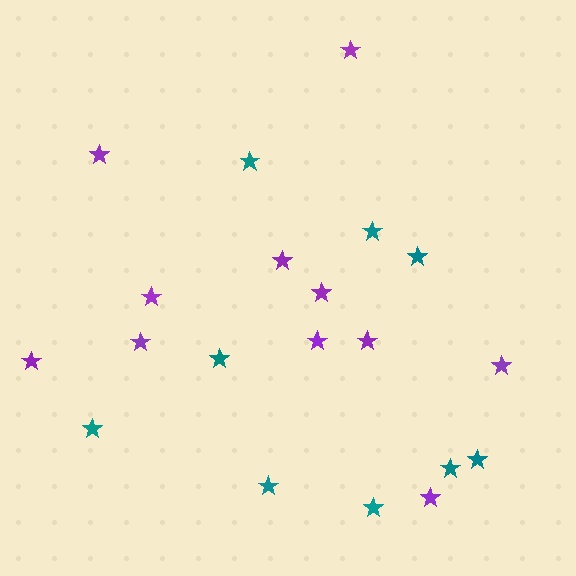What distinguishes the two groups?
There are 2 groups: one group of teal stars (9) and one group of purple stars (11).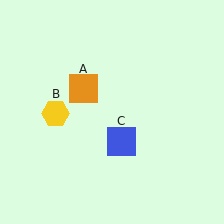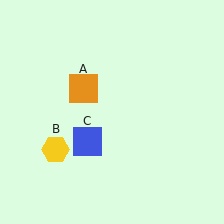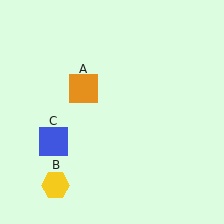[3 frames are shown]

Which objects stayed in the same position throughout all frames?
Orange square (object A) remained stationary.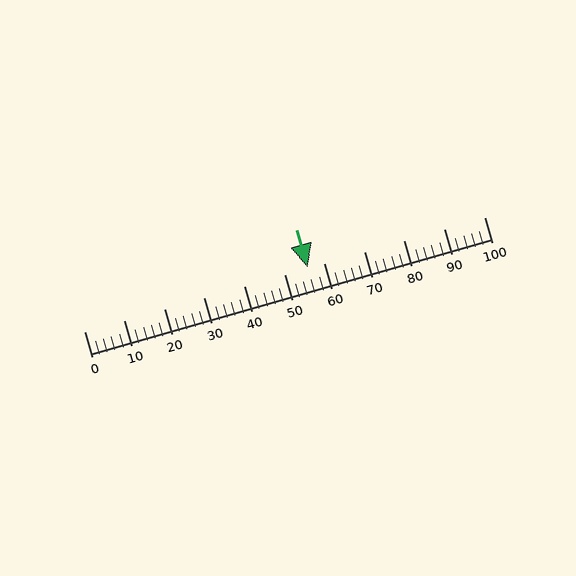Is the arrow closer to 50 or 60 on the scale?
The arrow is closer to 60.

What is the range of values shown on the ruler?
The ruler shows values from 0 to 100.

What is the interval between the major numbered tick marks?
The major tick marks are spaced 10 units apart.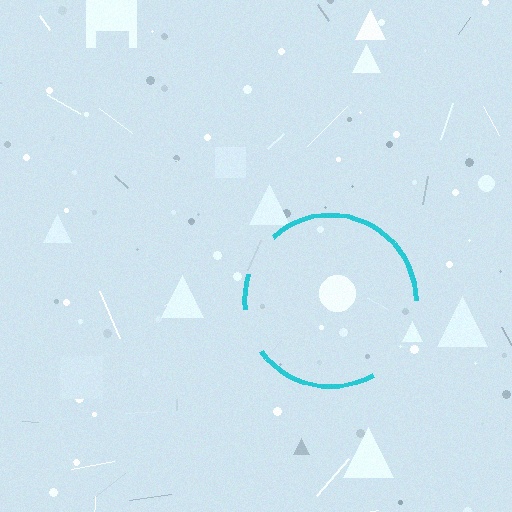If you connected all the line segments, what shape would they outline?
They would outline a circle.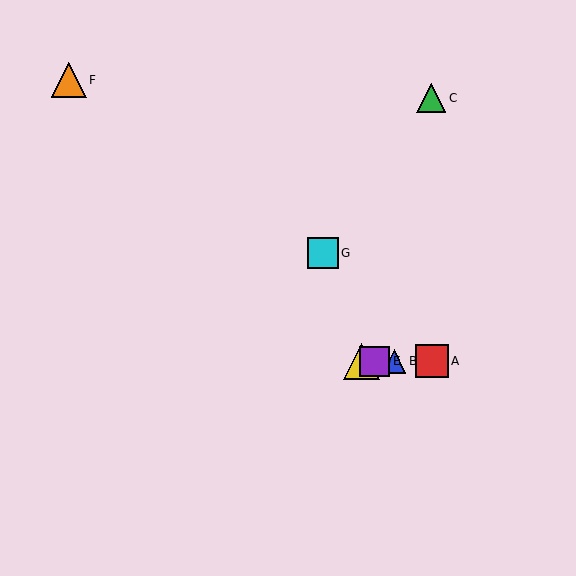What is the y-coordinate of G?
Object G is at y≈253.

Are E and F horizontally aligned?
No, E is at y≈361 and F is at y≈80.